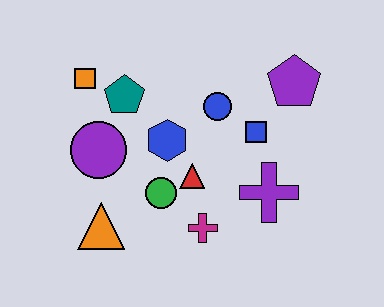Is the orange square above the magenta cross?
Yes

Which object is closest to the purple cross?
The blue square is closest to the purple cross.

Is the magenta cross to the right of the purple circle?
Yes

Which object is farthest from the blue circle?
The orange triangle is farthest from the blue circle.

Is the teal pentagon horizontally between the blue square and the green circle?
No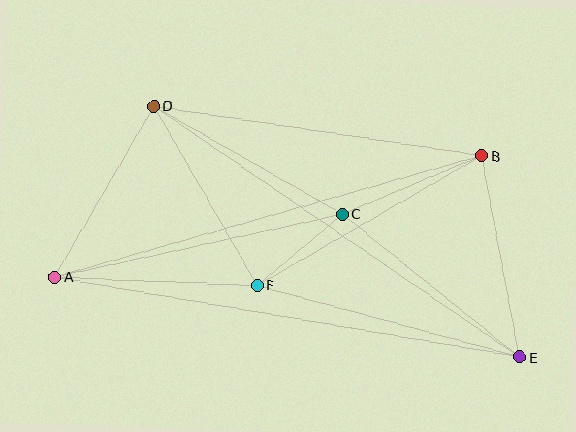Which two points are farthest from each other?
Points A and E are farthest from each other.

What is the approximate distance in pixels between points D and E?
The distance between D and E is approximately 444 pixels.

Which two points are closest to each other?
Points C and F are closest to each other.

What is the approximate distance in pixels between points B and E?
The distance between B and E is approximately 205 pixels.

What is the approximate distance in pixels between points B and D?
The distance between B and D is approximately 331 pixels.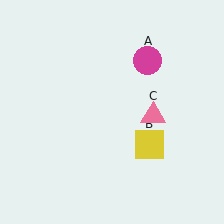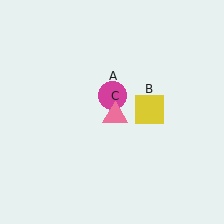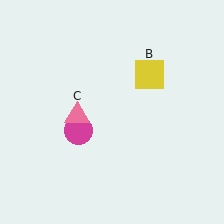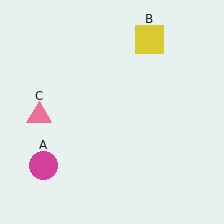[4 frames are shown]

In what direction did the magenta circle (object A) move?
The magenta circle (object A) moved down and to the left.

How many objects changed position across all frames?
3 objects changed position: magenta circle (object A), yellow square (object B), pink triangle (object C).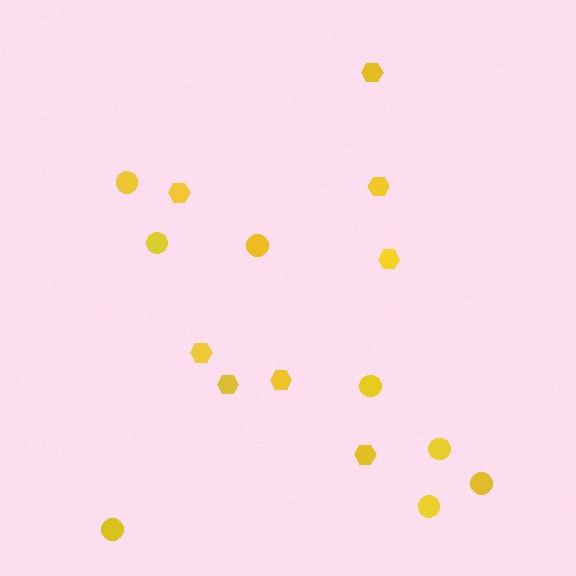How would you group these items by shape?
There are 2 groups: one group of circles (8) and one group of hexagons (8).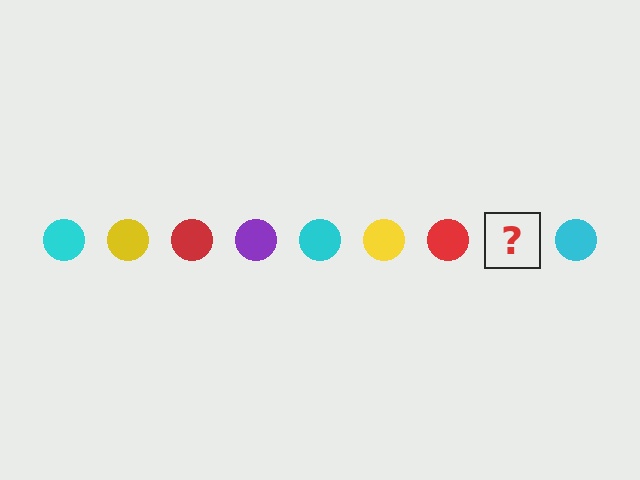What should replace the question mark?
The question mark should be replaced with a purple circle.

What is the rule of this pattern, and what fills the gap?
The rule is that the pattern cycles through cyan, yellow, red, purple circles. The gap should be filled with a purple circle.